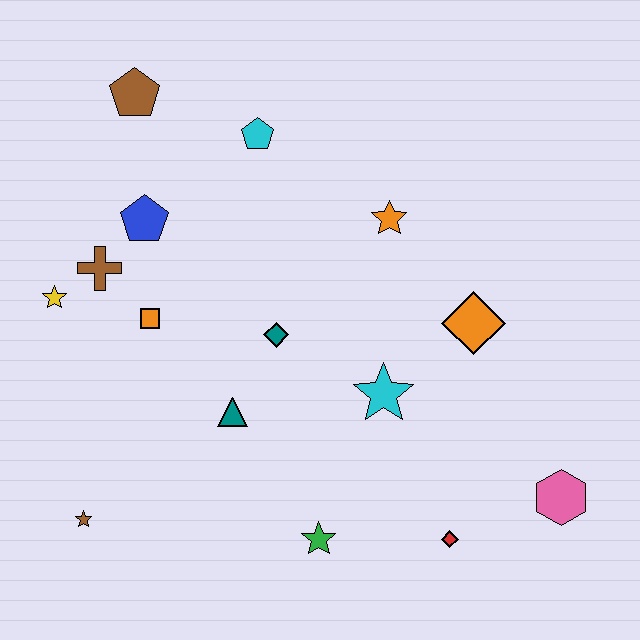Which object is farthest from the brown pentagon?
The pink hexagon is farthest from the brown pentagon.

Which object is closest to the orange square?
The brown cross is closest to the orange square.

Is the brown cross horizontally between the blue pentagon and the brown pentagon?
No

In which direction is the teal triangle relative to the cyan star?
The teal triangle is to the left of the cyan star.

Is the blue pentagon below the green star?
No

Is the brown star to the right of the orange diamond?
No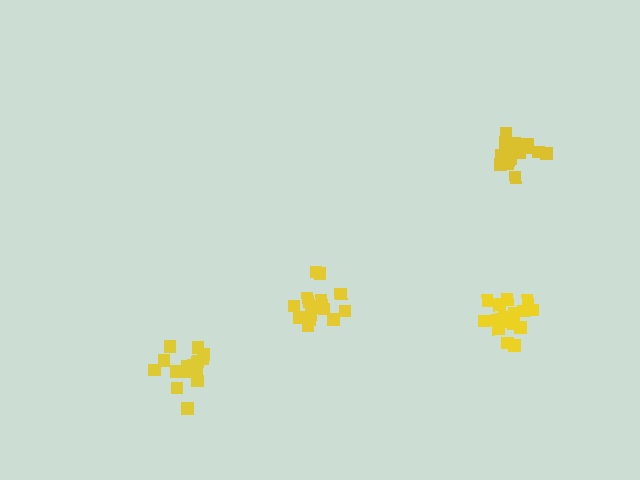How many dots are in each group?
Group 1: 16 dots, Group 2: 17 dots, Group 3: 17 dots, Group 4: 16 dots (66 total).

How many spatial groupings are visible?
There are 4 spatial groupings.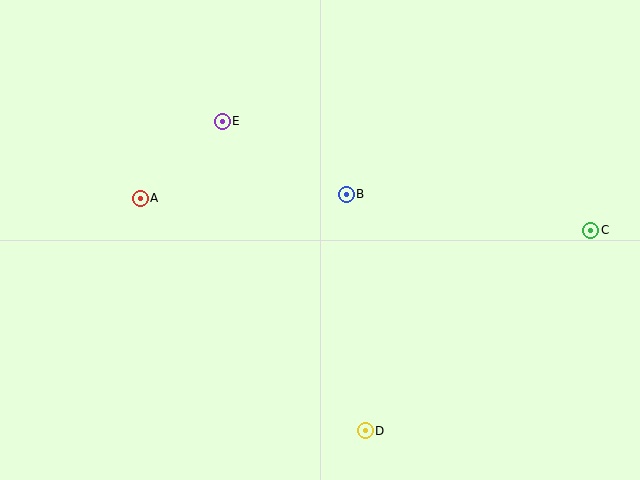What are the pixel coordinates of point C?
Point C is at (591, 230).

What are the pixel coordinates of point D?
Point D is at (365, 431).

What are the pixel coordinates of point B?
Point B is at (346, 194).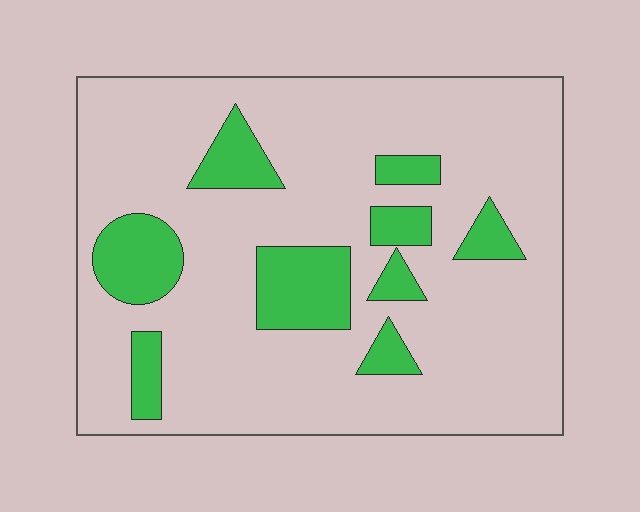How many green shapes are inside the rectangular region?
9.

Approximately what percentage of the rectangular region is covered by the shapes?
Approximately 20%.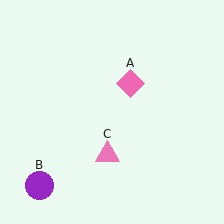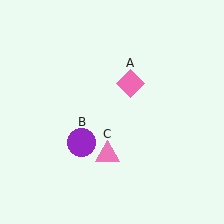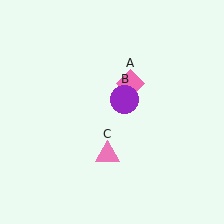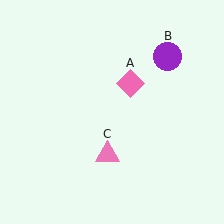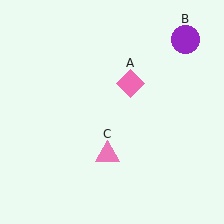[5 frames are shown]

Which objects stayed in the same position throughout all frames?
Pink diamond (object A) and pink triangle (object C) remained stationary.